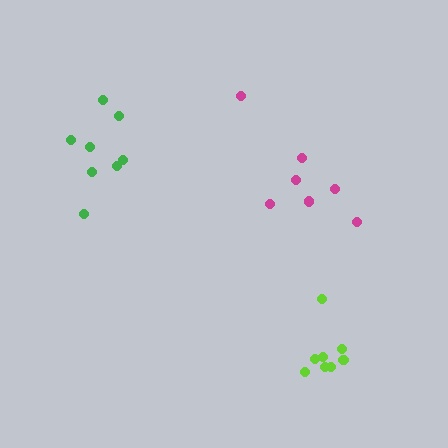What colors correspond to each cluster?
The clusters are colored: green, lime, magenta.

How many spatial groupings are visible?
There are 3 spatial groupings.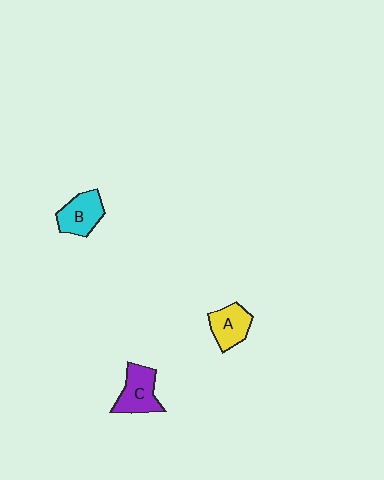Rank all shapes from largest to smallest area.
From largest to smallest: C (purple), B (cyan), A (yellow).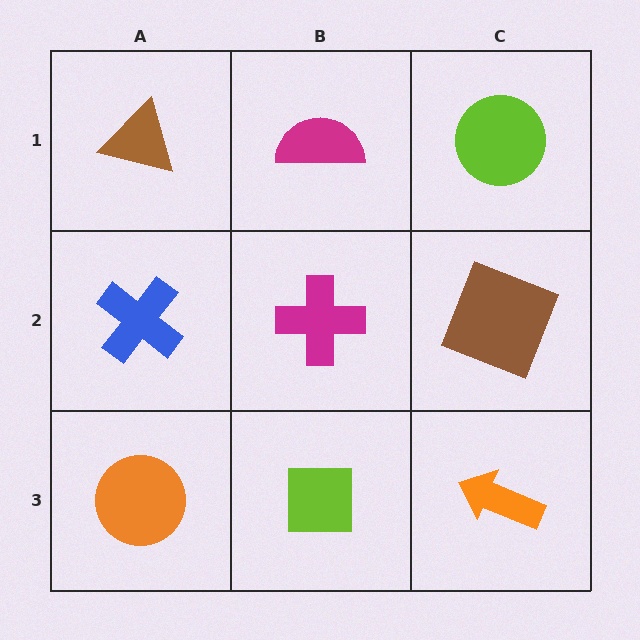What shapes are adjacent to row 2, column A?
A brown triangle (row 1, column A), an orange circle (row 3, column A), a magenta cross (row 2, column B).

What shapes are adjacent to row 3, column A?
A blue cross (row 2, column A), a lime square (row 3, column B).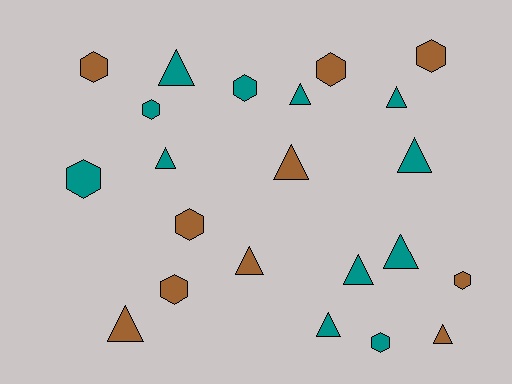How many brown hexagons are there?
There are 6 brown hexagons.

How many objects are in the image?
There are 22 objects.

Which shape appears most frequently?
Triangle, with 12 objects.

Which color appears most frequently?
Teal, with 12 objects.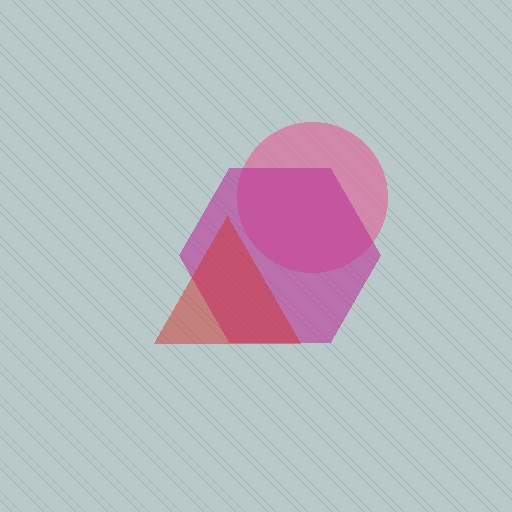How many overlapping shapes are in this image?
There are 3 overlapping shapes in the image.